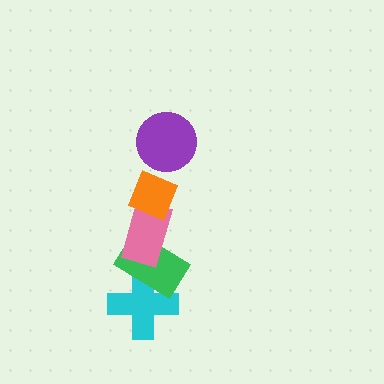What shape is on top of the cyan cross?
The green rectangle is on top of the cyan cross.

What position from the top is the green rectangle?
The green rectangle is 4th from the top.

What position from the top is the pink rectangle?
The pink rectangle is 3rd from the top.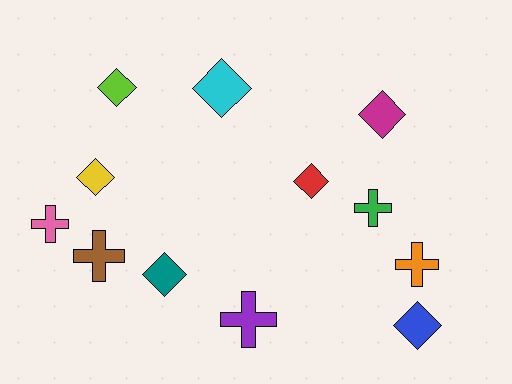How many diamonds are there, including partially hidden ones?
There are 7 diamonds.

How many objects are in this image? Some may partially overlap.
There are 12 objects.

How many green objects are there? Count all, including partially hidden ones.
There is 1 green object.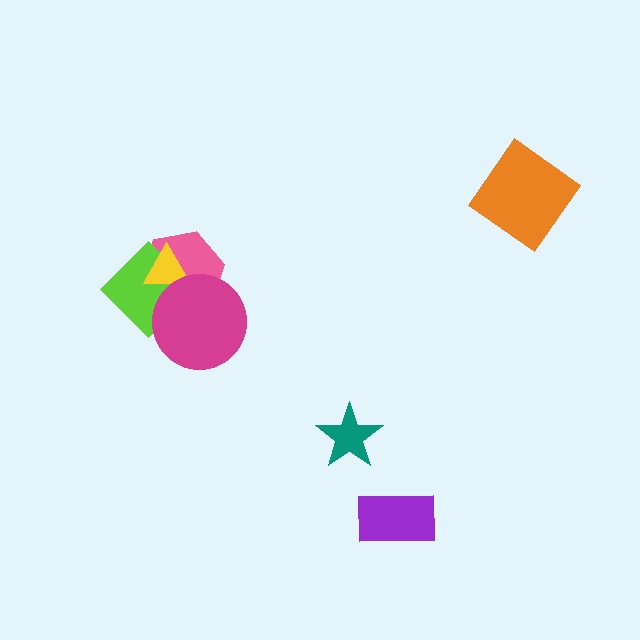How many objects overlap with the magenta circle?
3 objects overlap with the magenta circle.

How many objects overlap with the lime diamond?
3 objects overlap with the lime diamond.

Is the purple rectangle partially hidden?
No, no other shape covers it.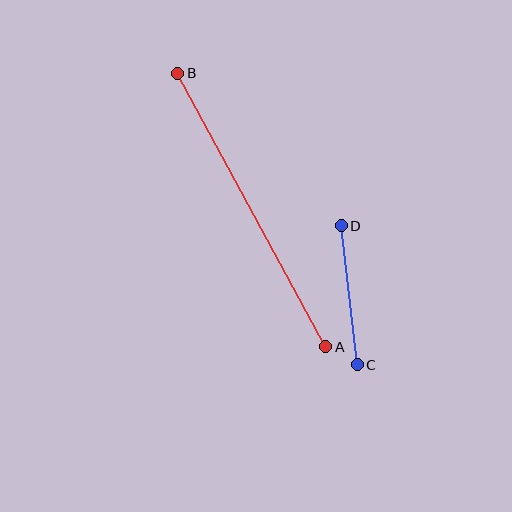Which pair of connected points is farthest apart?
Points A and B are farthest apart.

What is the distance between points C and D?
The distance is approximately 140 pixels.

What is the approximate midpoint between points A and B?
The midpoint is at approximately (252, 210) pixels.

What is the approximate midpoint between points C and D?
The midpoint is at approximately (349, 295) pixels.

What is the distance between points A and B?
The distance is approximately 311 pixels.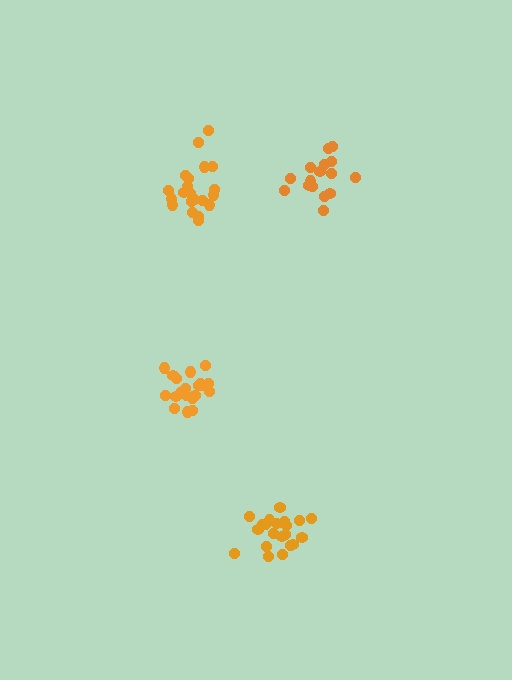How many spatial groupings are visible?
There are 4 spatial groupings.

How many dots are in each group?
Group 1: 16 dots, Group 2: 21 dots, Group 3: 21 dots, Group 4: 20 dots (78 total).